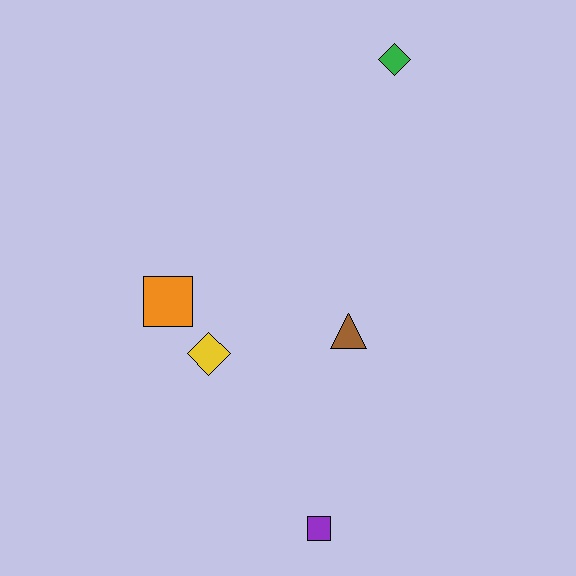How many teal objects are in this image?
There are no teal objects.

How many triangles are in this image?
There is 1 triangle.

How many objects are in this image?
There are 5 objects.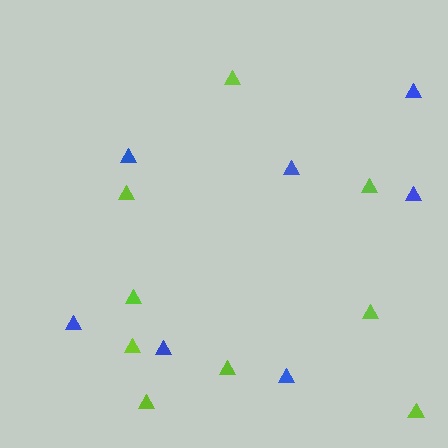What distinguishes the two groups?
There are 2 groups: one group of lime triangles (9) and one group of blue triangles (7).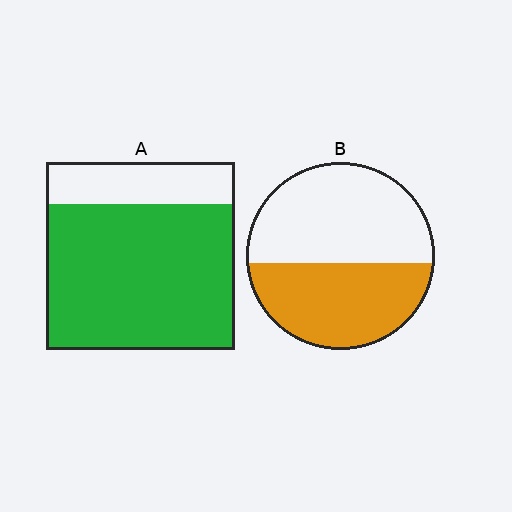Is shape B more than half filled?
No.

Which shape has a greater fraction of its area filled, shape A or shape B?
Shape A.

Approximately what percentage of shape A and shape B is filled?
A is approximately 80% and B is approximately 45%.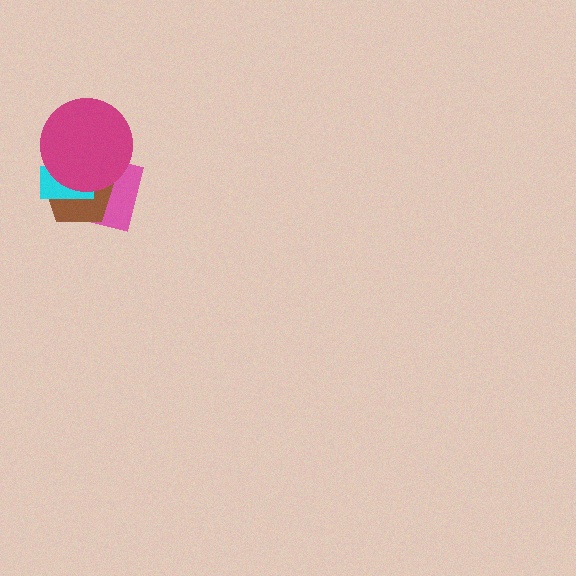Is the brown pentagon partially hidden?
Yes, it is partially covered by another shape.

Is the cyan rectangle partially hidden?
Yes, it is partially covered by another shape.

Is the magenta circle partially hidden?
No, no other shape covers it.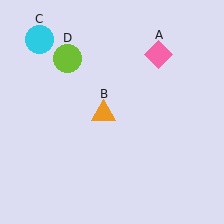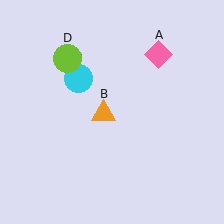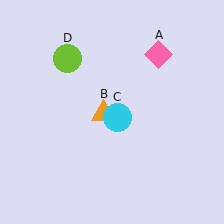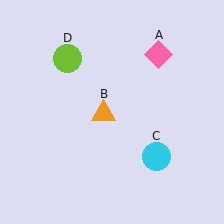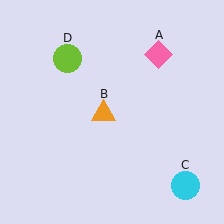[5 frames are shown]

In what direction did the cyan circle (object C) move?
The cyan circle (object C) moved down and to the right.